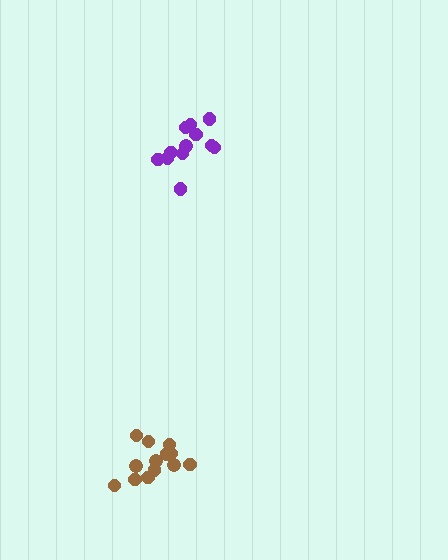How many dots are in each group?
Group 1: 12 dots, Group 2: 13 dots (25 total).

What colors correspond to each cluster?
The clusters are colored: purple, brown.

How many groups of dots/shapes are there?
There are 2 groups.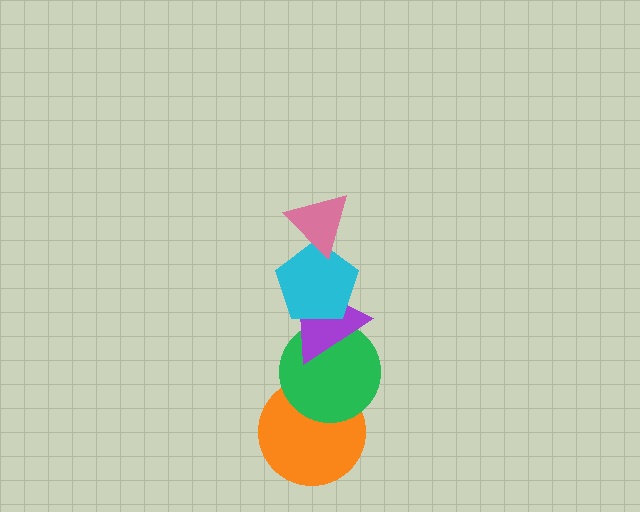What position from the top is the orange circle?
The orange circle is 5th from the top.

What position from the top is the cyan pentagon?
The cyan pentagon is 2nd from the top.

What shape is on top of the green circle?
The purple triangle is on top of the green circle.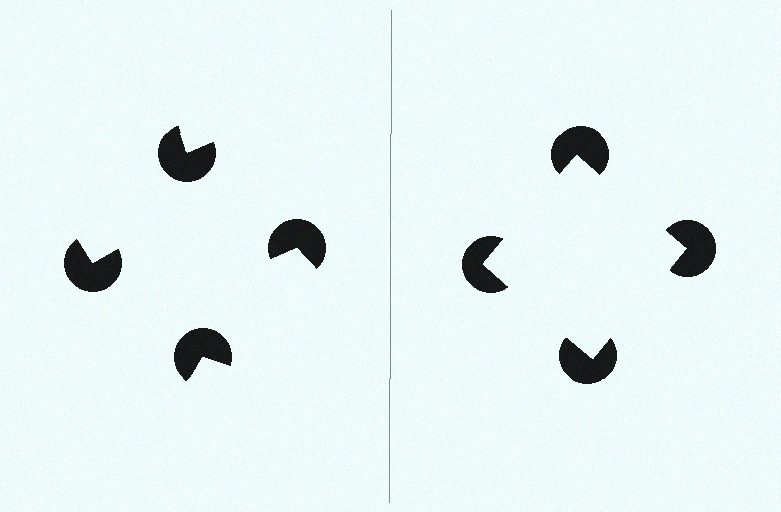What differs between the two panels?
The pac-man discs are positioned identically on both sides; only the wedge orientations differ. On the right they align to a square; on the left they are misaligned.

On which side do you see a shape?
An illusory square appears on the right side. On the left side the wedge cuts are rotated, so no coherent shape forms.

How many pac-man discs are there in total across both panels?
8 — 4 on each side.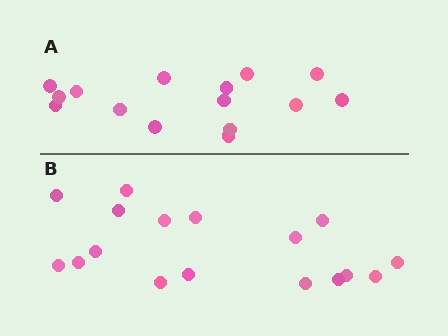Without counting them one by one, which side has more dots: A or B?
Region B (the bottom region) has more dots.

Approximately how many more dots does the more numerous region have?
Region B has just a few more — roughly 2 or 3 more dots than region A.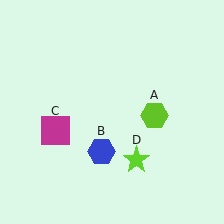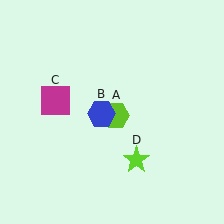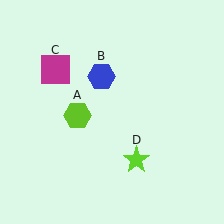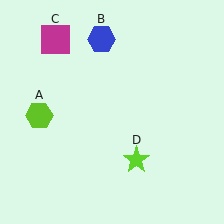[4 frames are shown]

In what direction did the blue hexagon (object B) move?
The blue hexagon (object B) moved up.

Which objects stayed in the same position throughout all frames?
Lime star (object D) remained stationary.